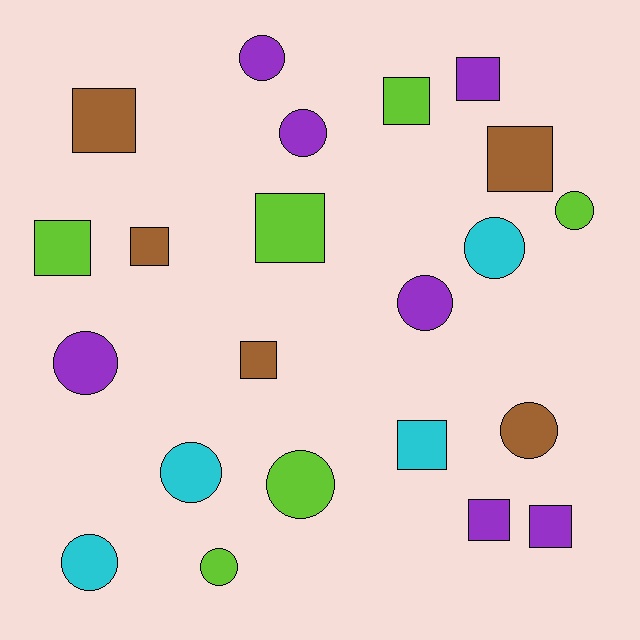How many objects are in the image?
There are 22 objects.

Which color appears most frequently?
Purple, with 7 objects.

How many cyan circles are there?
There are 3 cyan circles.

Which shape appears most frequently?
Circle, with 11 objects.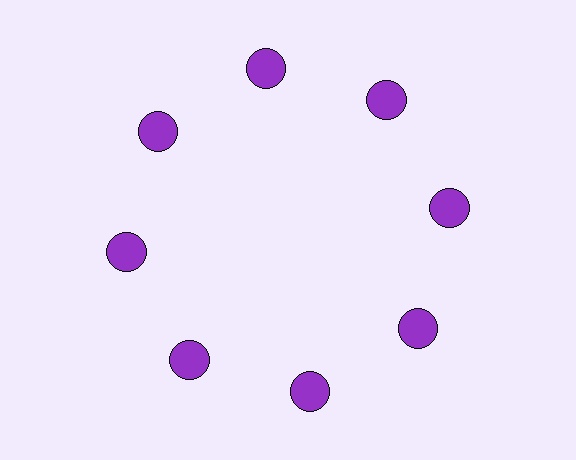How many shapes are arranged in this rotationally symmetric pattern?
There are 8 shapes, arranged in 8 groups of 1.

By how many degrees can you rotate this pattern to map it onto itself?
The pattern maps onto itself every 45 degrees of rotation.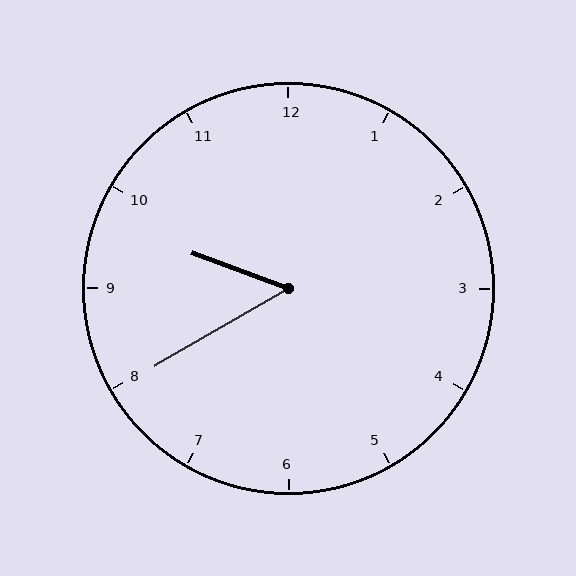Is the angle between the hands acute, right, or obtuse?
It is acute.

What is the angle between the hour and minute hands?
Approximately 50 degrees.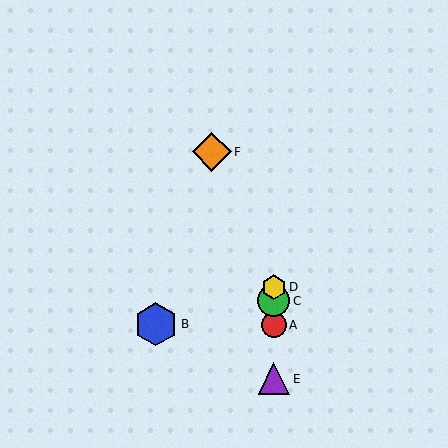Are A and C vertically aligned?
Yes, both are at x≈274.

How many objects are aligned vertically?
4 objects (A, C, D, E) are aligned vertically.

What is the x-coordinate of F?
Object F is at x≈212.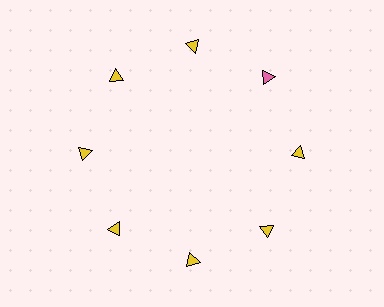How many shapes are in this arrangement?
There are 8 shapes arranged in a ring pattern.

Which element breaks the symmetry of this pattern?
The pink triangle at roughly the 2 o'clock position breaks the symmetry. All other shapes are yellow triangles.